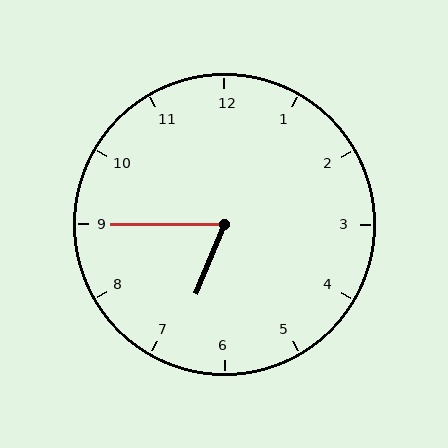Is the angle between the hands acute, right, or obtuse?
It is acute.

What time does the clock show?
6:45.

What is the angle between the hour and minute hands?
Approximately 68 degrees.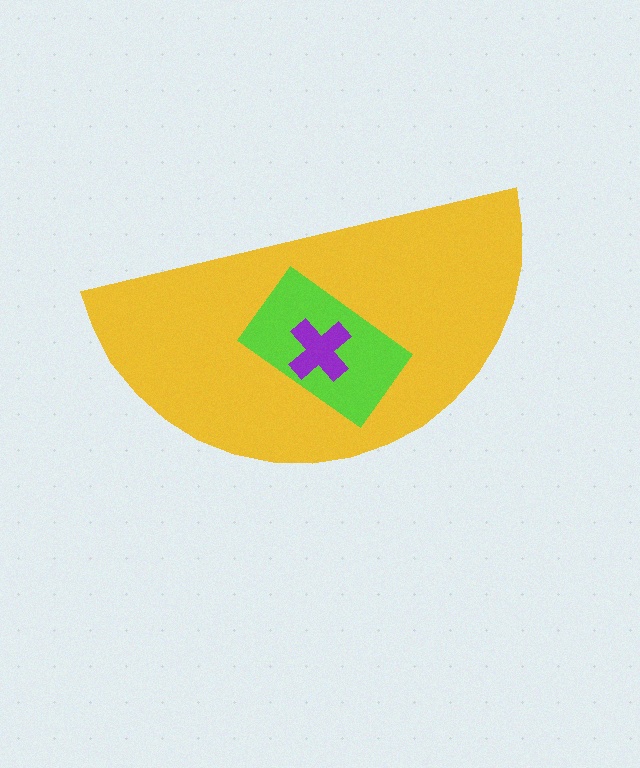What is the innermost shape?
The purple cross.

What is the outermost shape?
The yellow semicircle.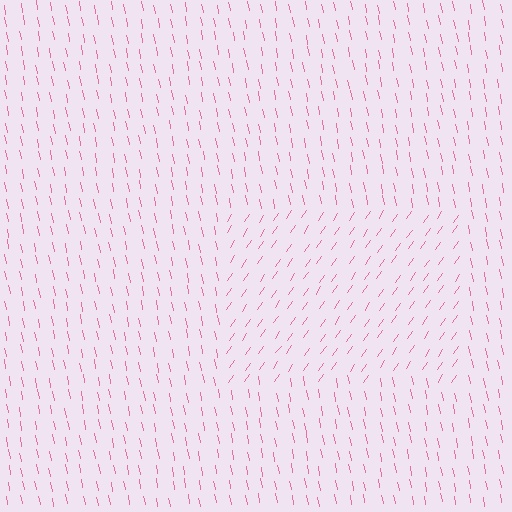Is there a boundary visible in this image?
Yes, there is a texture boundary formed by a change in line orientation.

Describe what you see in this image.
The image is filled with small pink line segments. A rectangle region in the image has lines oriented differently from the surrounding lines, creating a visible texture boundary.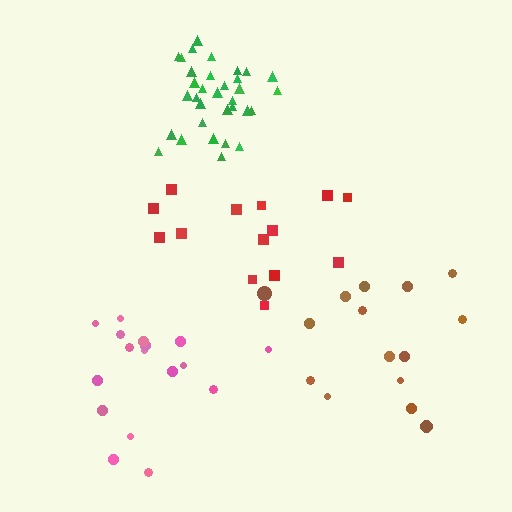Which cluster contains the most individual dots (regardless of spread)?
Green (33).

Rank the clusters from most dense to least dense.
green, pink, red, brown.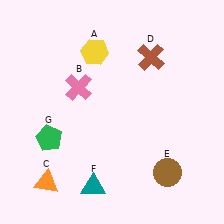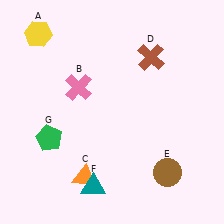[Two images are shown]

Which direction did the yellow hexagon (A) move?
The yellow hexagon (A) moved left.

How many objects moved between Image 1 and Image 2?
2 objects moved between the two images.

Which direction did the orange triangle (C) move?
The orange triangle (C) moved right.